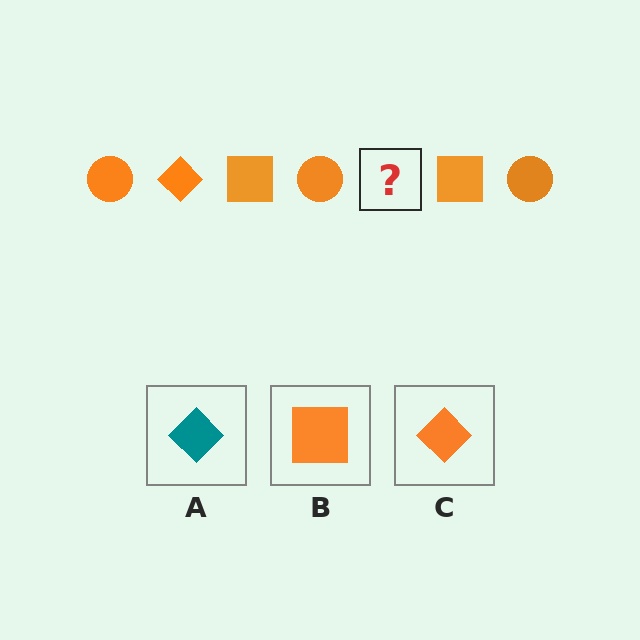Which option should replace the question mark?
Option C.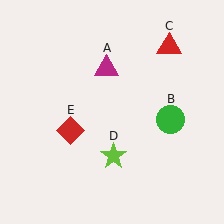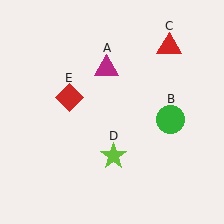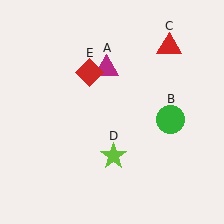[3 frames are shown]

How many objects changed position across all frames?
1 object changed position: red diamond (object E).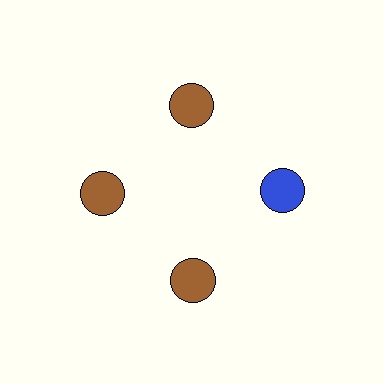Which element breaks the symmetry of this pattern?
The blue circle at roughly the 3 o'clock position breaks the symmetry. All other shapes are brown circles.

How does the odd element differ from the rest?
It has a different color: blue instead of brown.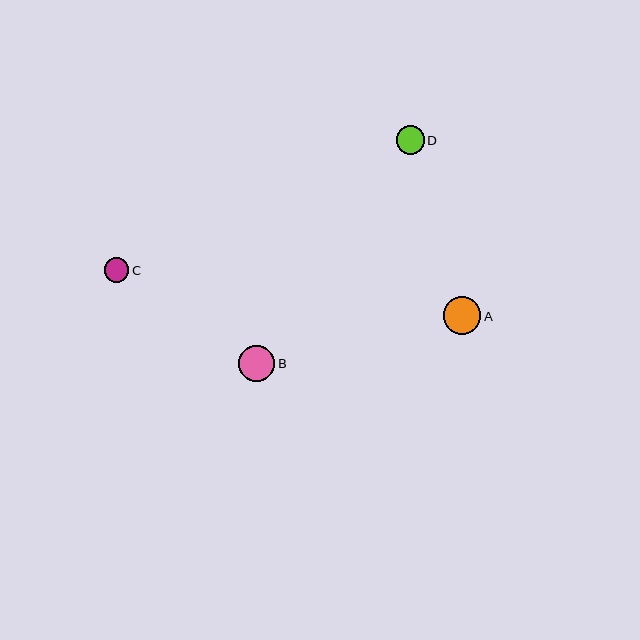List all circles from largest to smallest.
From largest to smallest: A, B, D, C.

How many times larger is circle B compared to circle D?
Circle B is approximately 1.3 times the size of circle D.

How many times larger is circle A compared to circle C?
Circle A is approximately 1.5 times the size of circle C.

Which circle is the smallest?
Circle C is the smallest with a size of approximately 25 pixels.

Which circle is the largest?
Circle A is the largest with a size of approximately 38 pixels.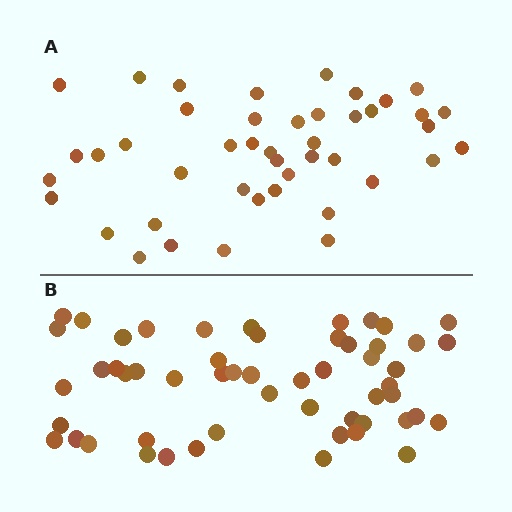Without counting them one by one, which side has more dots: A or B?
Region B (the bottom region) has more dots.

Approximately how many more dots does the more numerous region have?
Region B has roughly 10 or so more dots than region A.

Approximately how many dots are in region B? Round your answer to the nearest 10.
About 50 dots. (The exact count is 54, which rounds to 50.)